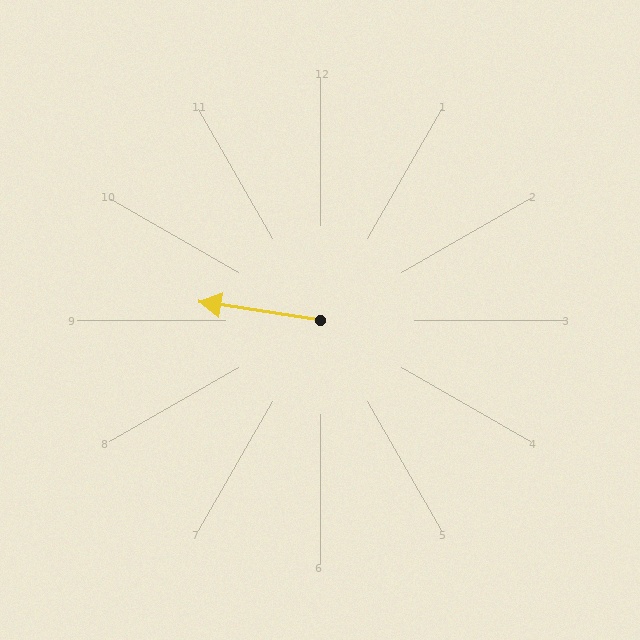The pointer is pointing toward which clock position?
Roughly 9 o'clock.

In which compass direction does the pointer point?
West.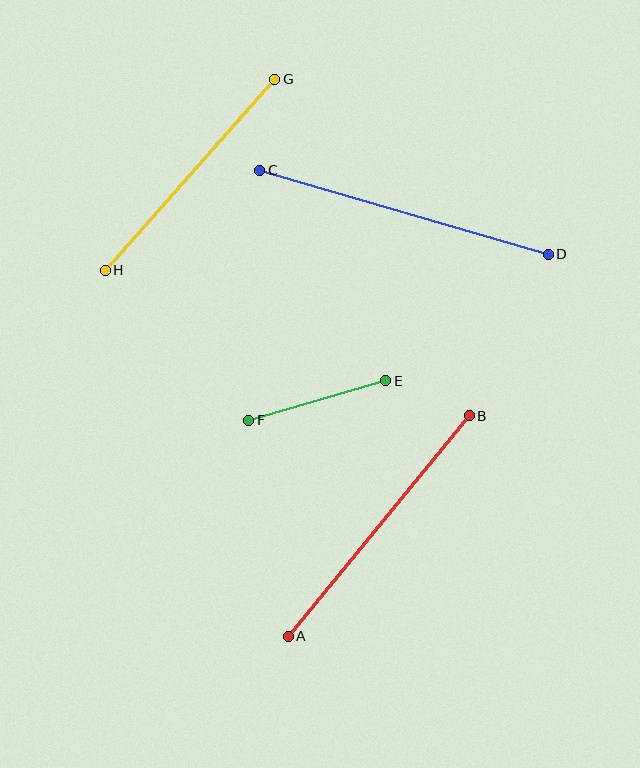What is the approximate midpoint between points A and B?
The midpoint is at approximately (379, 526) pixels.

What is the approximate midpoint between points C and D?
The midpoint is at approximately (404, 212) pixels.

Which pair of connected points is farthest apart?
Points C and D are farthest apart.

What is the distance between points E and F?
The distance is approximately 143 pixels.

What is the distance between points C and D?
The distance is approximately 300 pixels.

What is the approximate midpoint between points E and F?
The midpoint is at approximately (317, 400) pixels.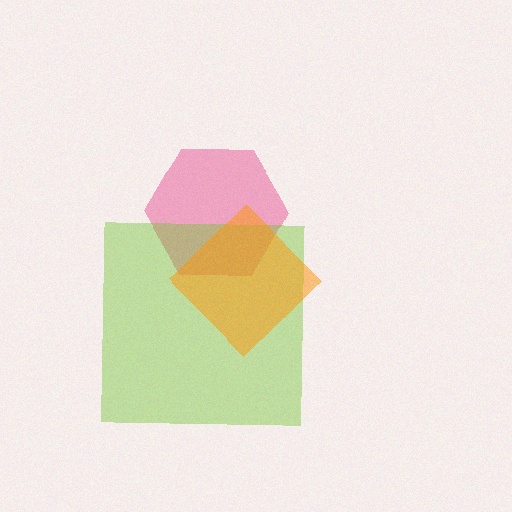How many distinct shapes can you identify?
There are 3 distinct shapes: a pink hexagon, a lime square, an orange diamond.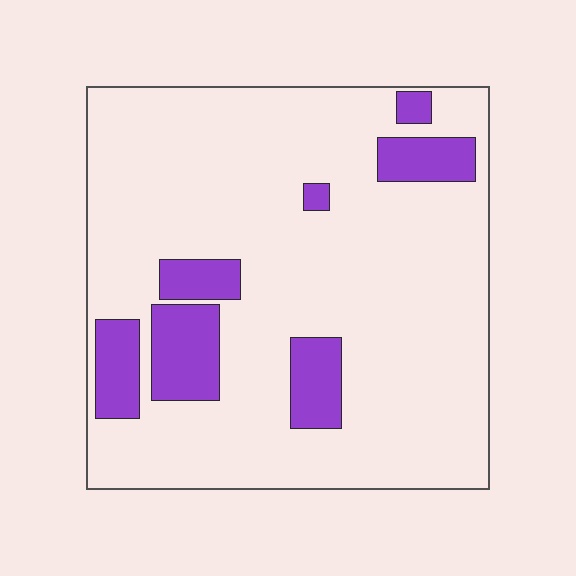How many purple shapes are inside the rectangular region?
7.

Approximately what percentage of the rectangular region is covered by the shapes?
Approximately 15%.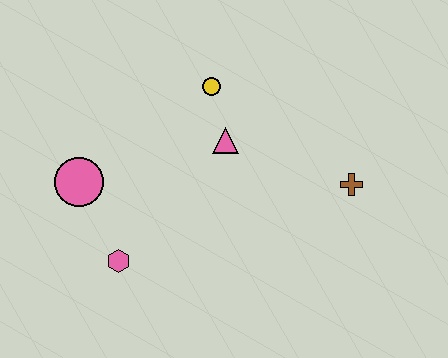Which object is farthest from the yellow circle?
The pink hexagon is farthest from the yellow circle.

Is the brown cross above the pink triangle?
No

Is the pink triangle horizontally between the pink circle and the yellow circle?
No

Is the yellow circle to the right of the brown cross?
No